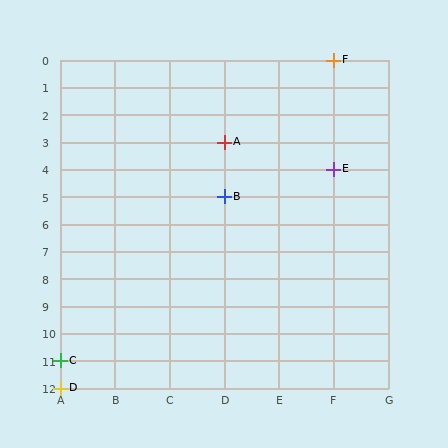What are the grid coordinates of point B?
Point B is at grid coordinates (D, 5).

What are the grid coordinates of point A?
Point A is at grid coordinates (D, 3).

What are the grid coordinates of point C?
Point C is at grid coordinates (A, 11).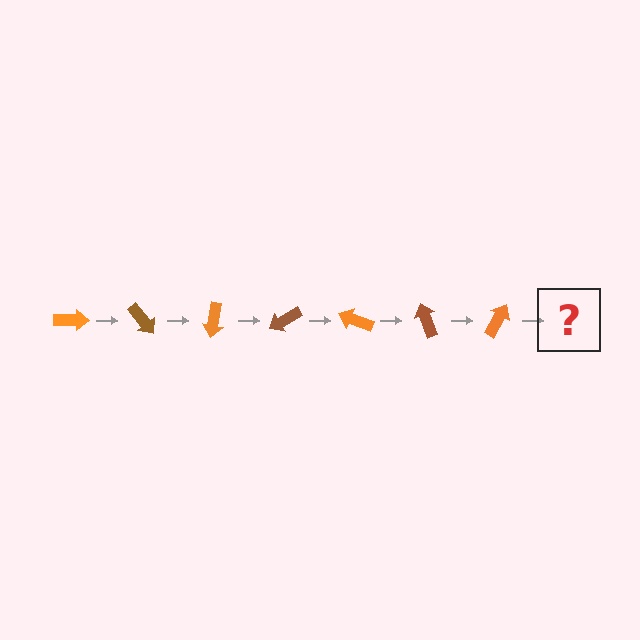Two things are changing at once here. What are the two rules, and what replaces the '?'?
The two rules are that it rotates 50 degrees each step and the color cycles through orange and brown. The '?' should be a brown arrow, rotated 350 degrees from the start.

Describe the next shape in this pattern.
It should be a brown arrow, rotated 350 degrees from the start.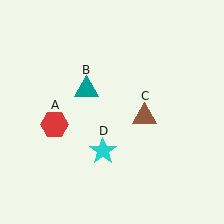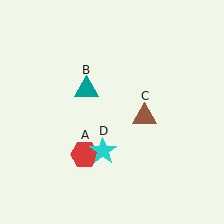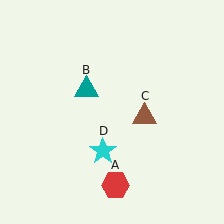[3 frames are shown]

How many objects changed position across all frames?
1 object changed position: red hexagon (object A).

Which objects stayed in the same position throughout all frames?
Teal triangle (object B) and brown triangle (object C) and cyan star (object D) remained stationary.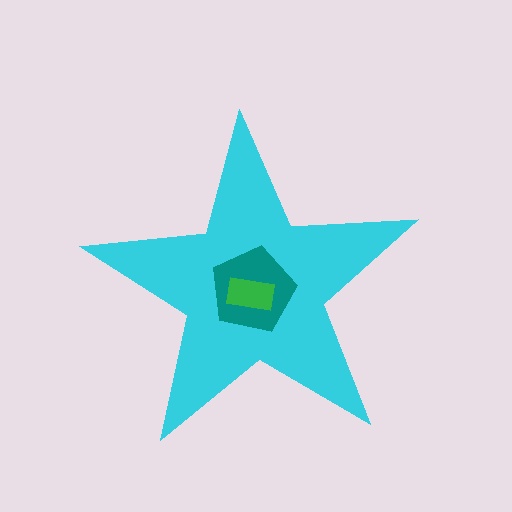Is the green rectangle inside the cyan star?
Yes.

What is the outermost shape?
The cyan star.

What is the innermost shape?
The green rectangle.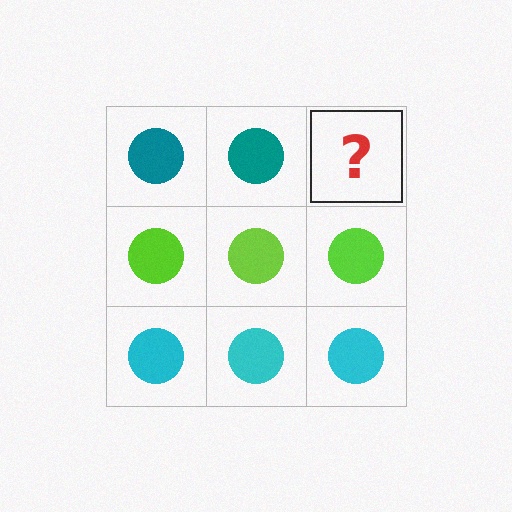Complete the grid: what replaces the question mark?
The question mark should be replaced with a teal circle.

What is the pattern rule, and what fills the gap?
The rule is that each row has a consistent color. The gap should be filled with a teal circle.